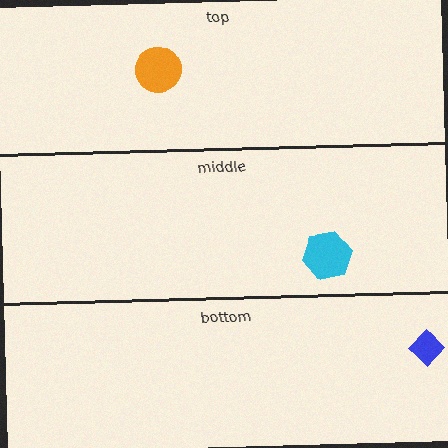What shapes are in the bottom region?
The blue diamond.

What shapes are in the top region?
The orange circle.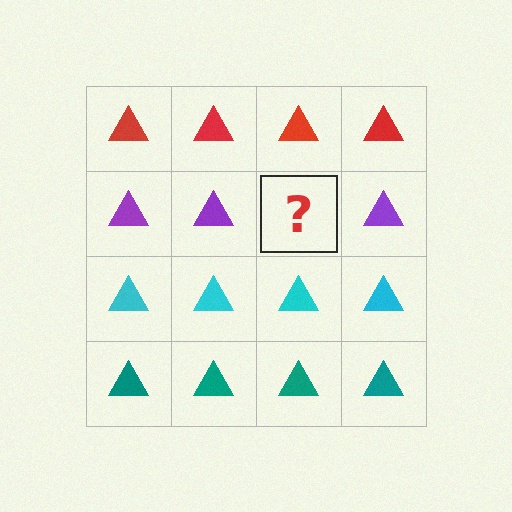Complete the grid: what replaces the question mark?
The question mark should be replaced with a purple triangle.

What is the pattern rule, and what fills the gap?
The rule is that each row has a consistent color. The gap should be filled with a purple triangle.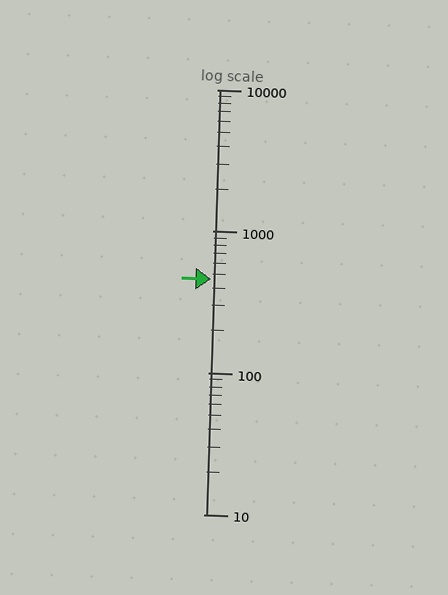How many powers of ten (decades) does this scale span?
The scale spans 3 decades, from 10 to 10000.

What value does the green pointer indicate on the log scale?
The pointer indicates approximately 460.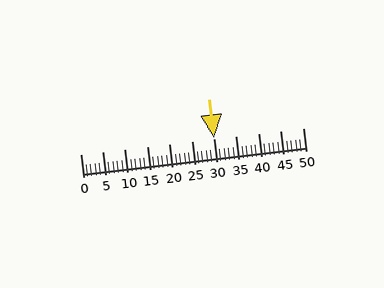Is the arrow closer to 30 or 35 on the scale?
The arrow is closer to 30.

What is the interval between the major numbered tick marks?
The major tick marks are spaced 5 units apart.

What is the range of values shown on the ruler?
The ruler shows values from 0 to 50.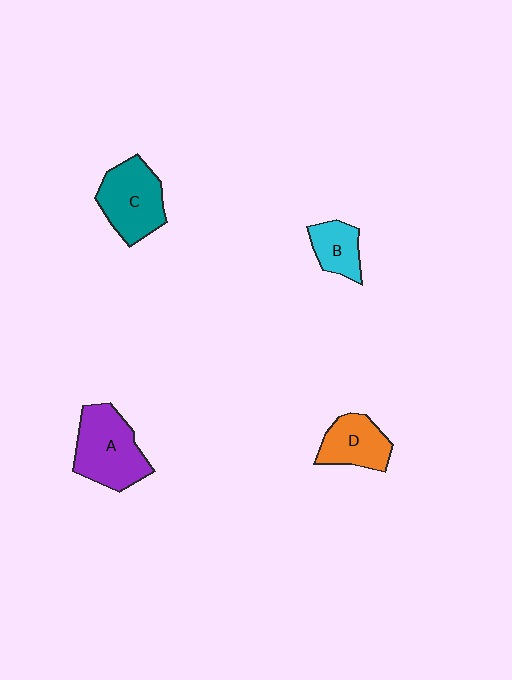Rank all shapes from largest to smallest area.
From largest to smallest: A (purple), C (teal), D (orange), B (cyan).